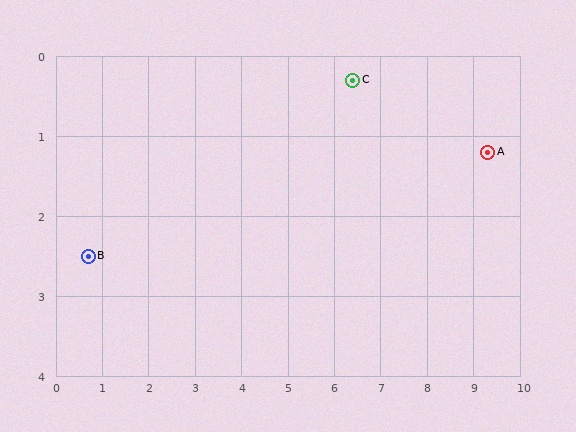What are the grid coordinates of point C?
Point C is at approximately (6.4, 0.3).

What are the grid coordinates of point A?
Point A is at approximately (9.3, 1.2).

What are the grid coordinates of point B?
Point B is at approximately (0.7, 2.5).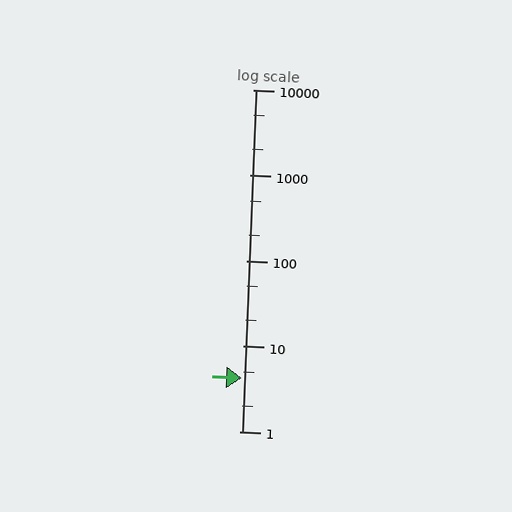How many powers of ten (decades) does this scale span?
The scale spans 4 decades, from 1 to 10000.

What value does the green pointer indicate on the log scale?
The pointer indicates approximately 4.2.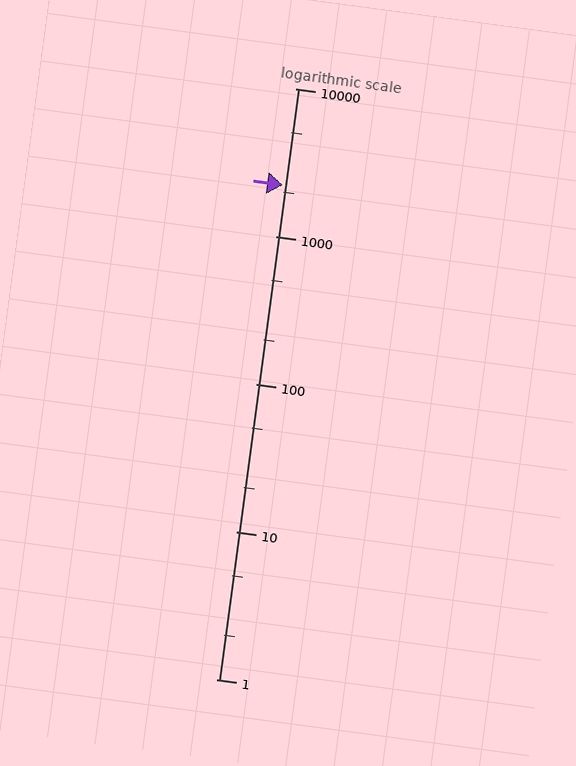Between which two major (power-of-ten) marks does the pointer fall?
The pointer is between 1000 and 10000.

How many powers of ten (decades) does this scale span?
The scale spans 4 decades, from 1 to 10000.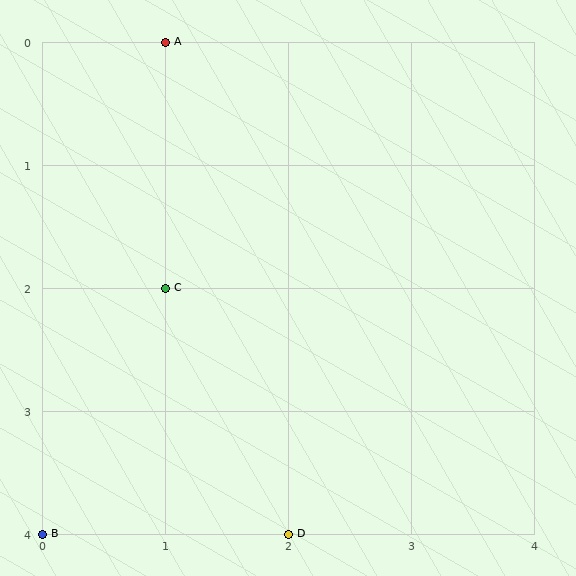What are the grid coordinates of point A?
Point A is at grid coordinates (1, 0).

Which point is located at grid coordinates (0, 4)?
Point B is at (0, 4).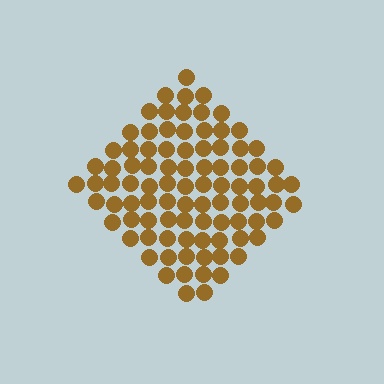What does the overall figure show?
The overall figure shows a diamond.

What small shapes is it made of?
It is made of small circles.